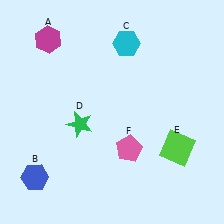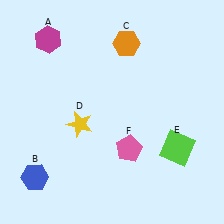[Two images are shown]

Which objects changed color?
C changed from cyan to orange. D changed from green to yellow.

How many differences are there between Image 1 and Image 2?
There are 2 differences between the two images.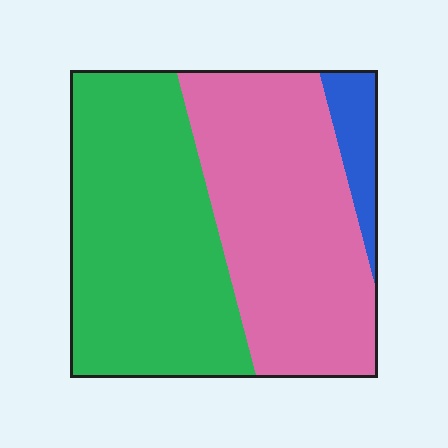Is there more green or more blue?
Green.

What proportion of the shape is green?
Green covers roughly 50% of the shape.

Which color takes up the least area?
Blue, at roughly 5%.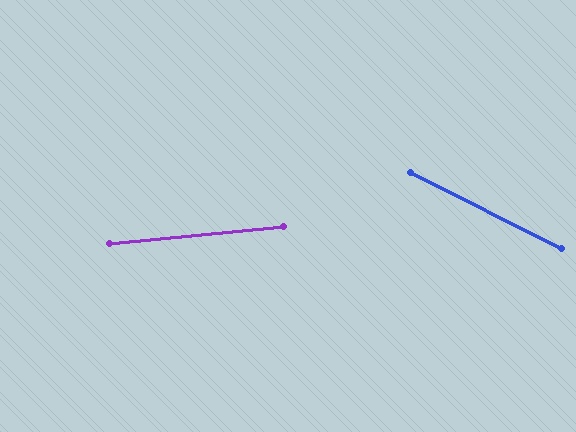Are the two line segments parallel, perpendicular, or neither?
Neither parallel nor perpendicular — they differ by about 32°.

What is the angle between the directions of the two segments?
Approximately 32 degrees.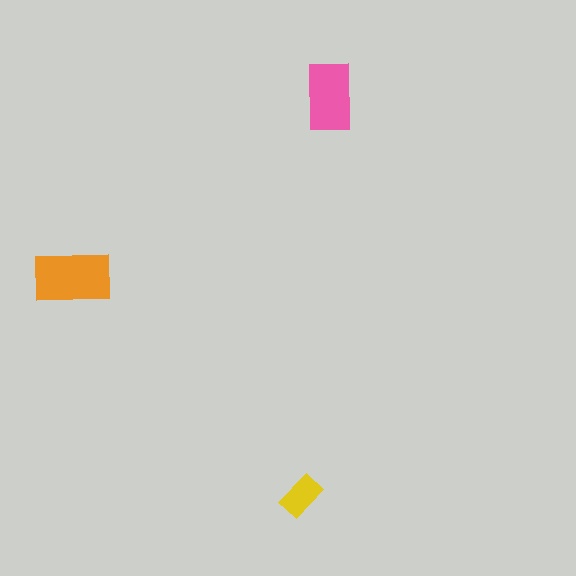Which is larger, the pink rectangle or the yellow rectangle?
The pink one.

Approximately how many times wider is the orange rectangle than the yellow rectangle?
About 2 times wider.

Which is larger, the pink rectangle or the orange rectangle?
The orange one.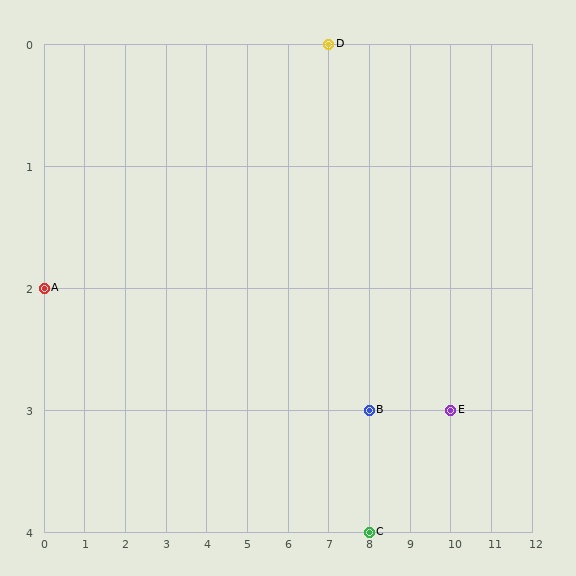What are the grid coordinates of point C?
Point C is at grid coordinates (8, 4).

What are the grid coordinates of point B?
Point B is at grid coordinates (8, 3).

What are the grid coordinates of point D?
Point D is at grid coordinates (7, 0).